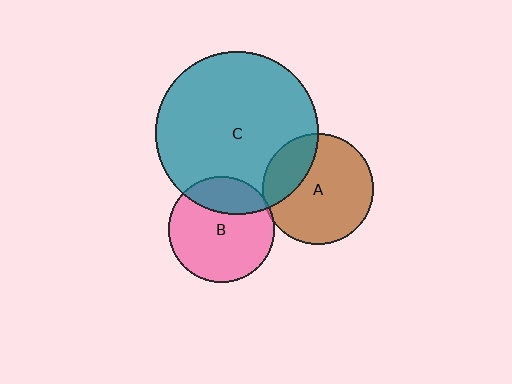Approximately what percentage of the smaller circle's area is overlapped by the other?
Approximately 25%.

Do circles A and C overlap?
Yes.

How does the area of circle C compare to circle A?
Approximately 2.1 times.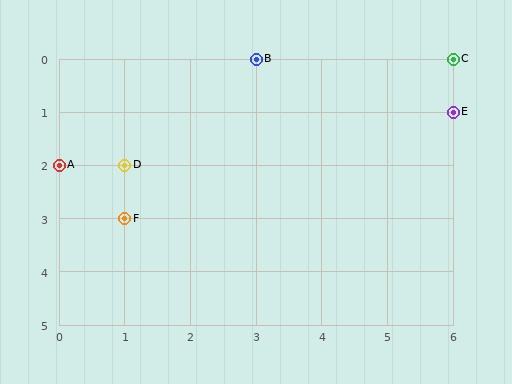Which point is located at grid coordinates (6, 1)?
Point E is at (6, 1).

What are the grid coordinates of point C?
Point C is at grid coordinates (6, 0).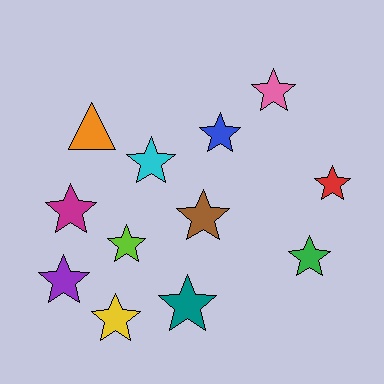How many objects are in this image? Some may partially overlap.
There are 12 objects.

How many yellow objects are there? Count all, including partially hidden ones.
There is 1 yellow object.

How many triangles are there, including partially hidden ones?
There is 1 triangle.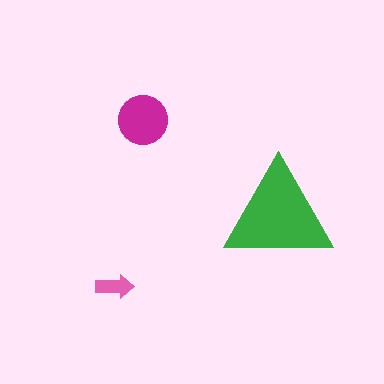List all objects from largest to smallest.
The green triangle, the magenta circle, the pink arrow.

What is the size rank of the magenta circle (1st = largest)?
2nd.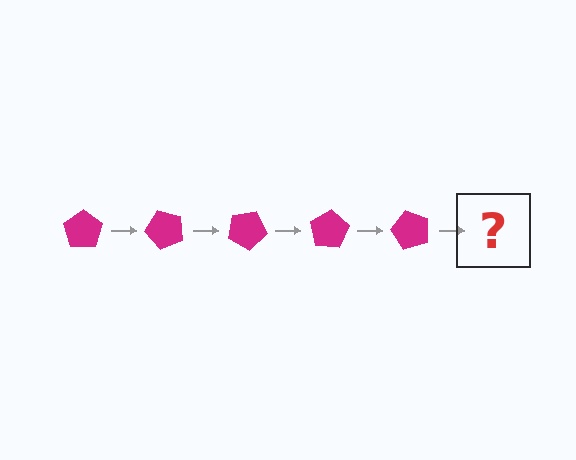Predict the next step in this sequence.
The next step is a magenta pentagon rotated 250 degrees.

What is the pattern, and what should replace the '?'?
The pattern is that the pentagon rotates 50 degrees each step. The '?' should be a magenta pentagon rotated 250 degrees.